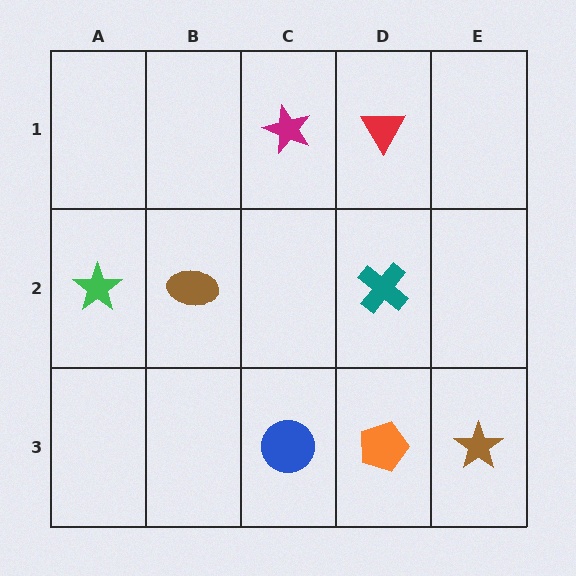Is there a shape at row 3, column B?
No, that cell is empty.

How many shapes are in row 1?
2 shapes.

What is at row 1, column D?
A red triangle.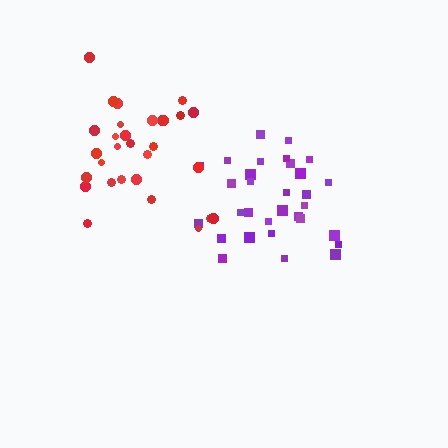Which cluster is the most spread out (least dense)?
Red.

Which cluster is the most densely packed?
Purple.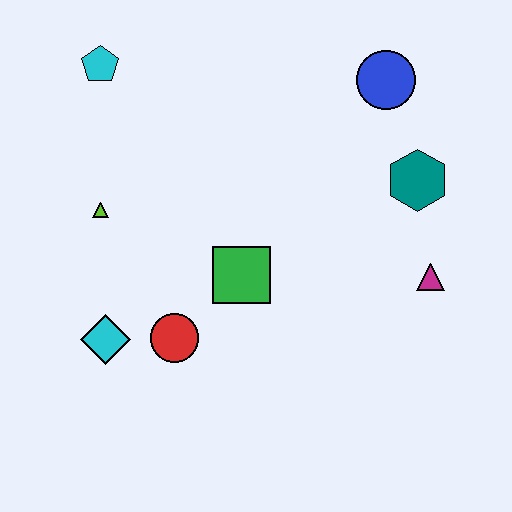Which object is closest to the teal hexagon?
The magenta triangle is closest to the teal hexagon.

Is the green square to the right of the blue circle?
No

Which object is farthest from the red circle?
The blue circle is farthest from the red circle.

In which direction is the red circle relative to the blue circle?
The red circle is below the blue circle.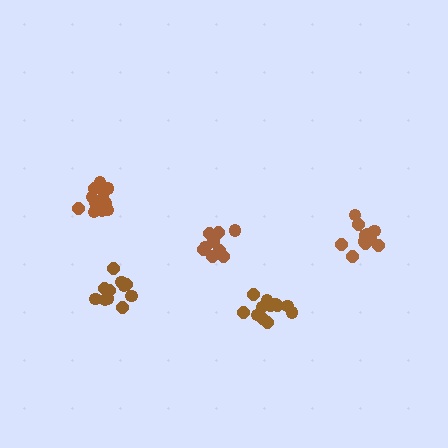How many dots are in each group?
Group 1: 11 dots, Group 2: 13 dots, Group 3: 10 dots, Group 4: 11 dots, Group 5: 13 dots (58 total).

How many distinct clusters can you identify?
There are 5 distinct clusters.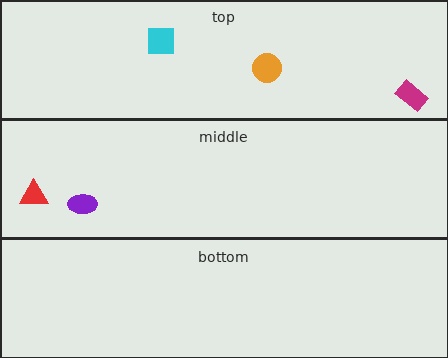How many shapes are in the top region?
3.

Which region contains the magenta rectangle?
The top region.